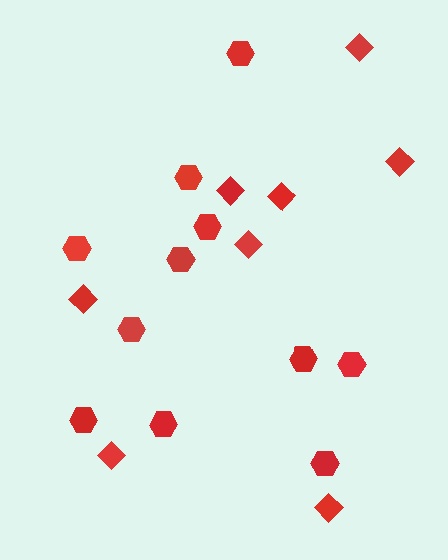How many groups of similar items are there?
There are 2 groups: one group of hexagons (11) and one group of diamonds (8).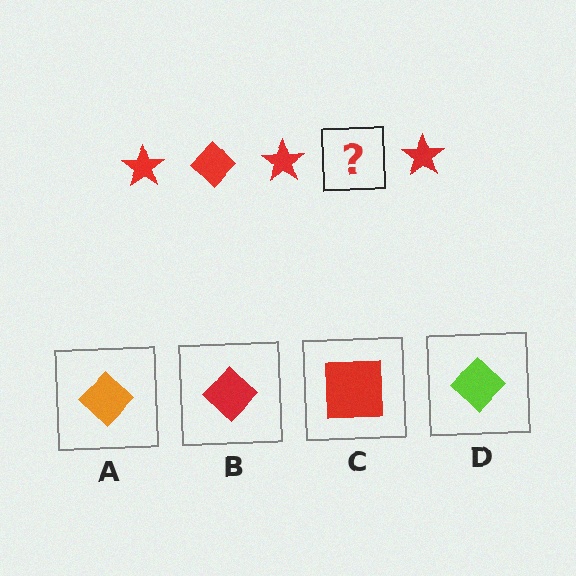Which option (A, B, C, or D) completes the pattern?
B.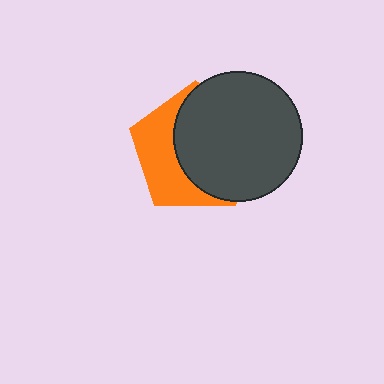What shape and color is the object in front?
The object in front is a dark gray circle.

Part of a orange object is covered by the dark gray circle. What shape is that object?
It is a pentagon.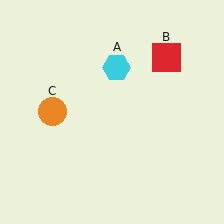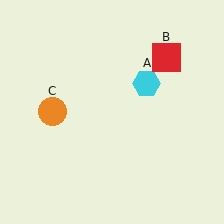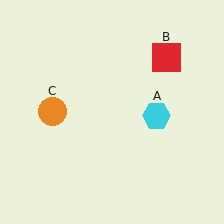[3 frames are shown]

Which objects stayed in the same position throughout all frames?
Red square (object B) and orange circle (object C) remained stationary.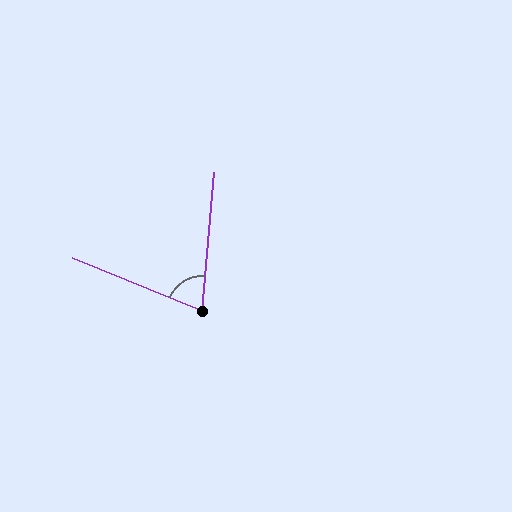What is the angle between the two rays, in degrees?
Approximately 73 degrees.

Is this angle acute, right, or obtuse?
It is acute.